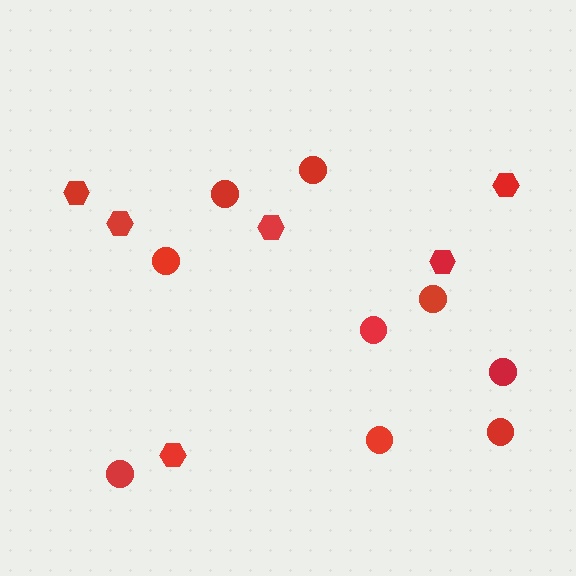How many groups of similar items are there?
There are 2 groups: one group of hexagons (6) and one group of circles (9).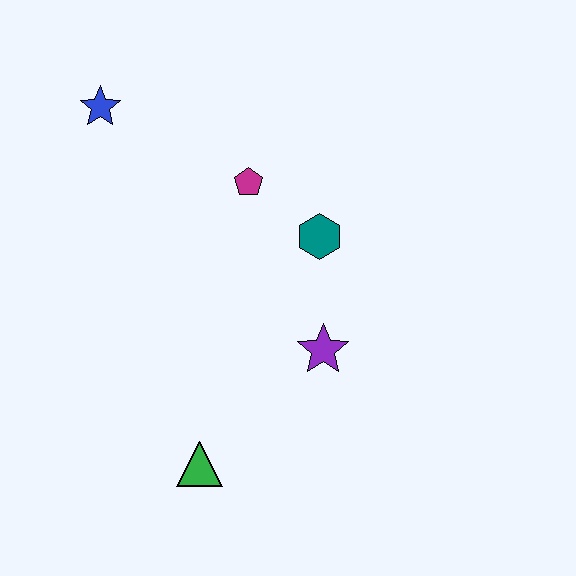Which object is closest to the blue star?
The magenta pentagon is closest to the blue star.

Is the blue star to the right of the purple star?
No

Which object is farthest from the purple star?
The blue star is farthest from the purple star.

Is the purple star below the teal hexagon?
Yes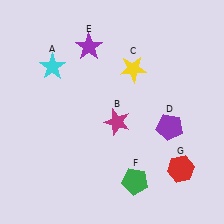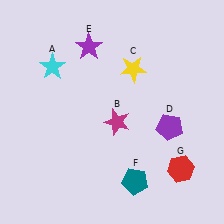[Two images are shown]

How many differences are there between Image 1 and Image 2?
There is 1 difference between the two images.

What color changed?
The pentagon (F) changed from green in Image 1 to teal in Image 2.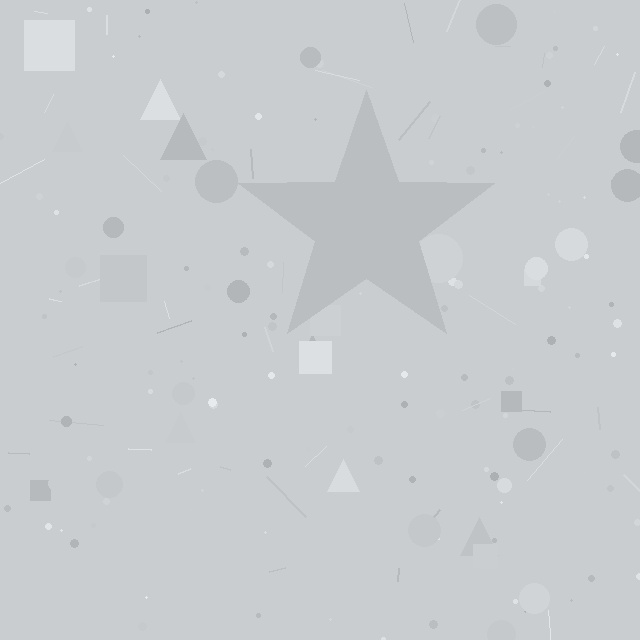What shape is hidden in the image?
A star is hidden in the image.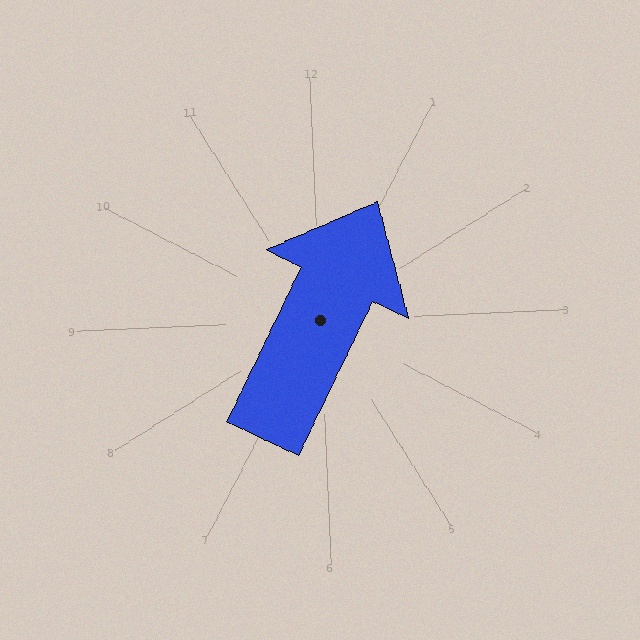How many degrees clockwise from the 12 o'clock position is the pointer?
Approximately 28 degrees.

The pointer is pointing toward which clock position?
Roughly 1 o'clock.